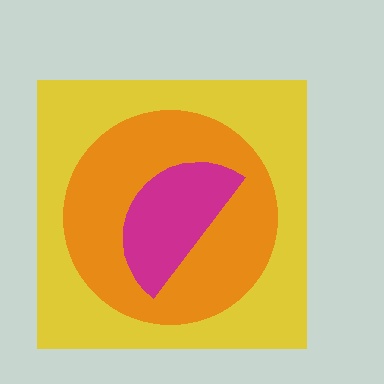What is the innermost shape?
The magenta semicircle.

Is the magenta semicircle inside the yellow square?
Yes.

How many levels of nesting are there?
3.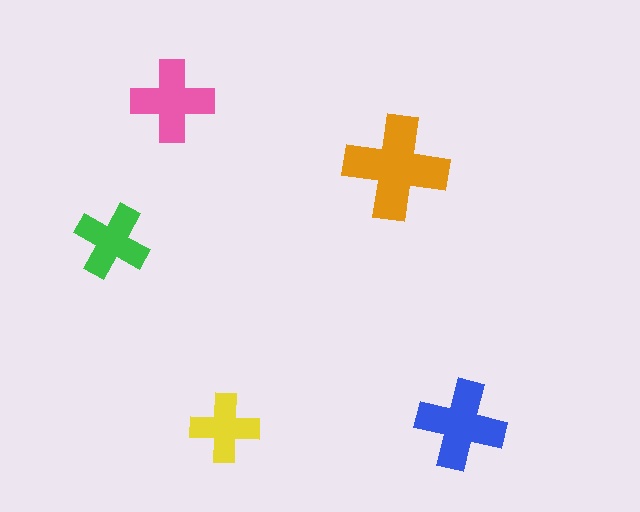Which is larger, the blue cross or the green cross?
The blue one.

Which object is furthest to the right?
The blue cross is rightmost.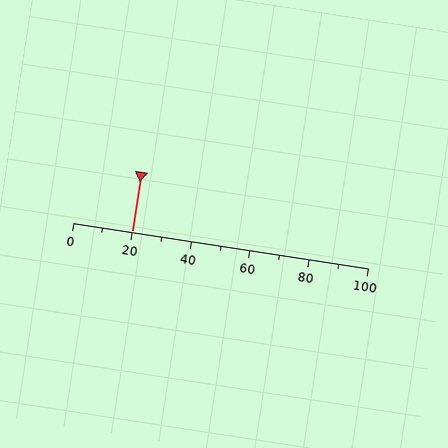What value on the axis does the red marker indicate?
The marker indicates approximately 20.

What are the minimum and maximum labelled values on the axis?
The axis runs from 0 to 100.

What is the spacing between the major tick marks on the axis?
The major ticks are spaced 20 apart.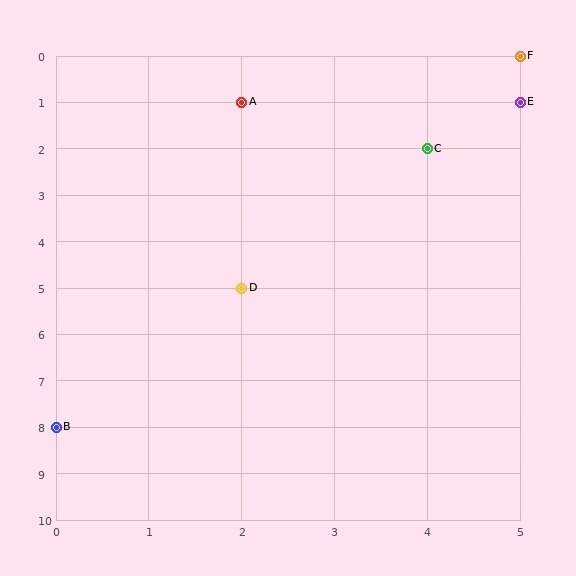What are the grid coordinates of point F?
Point F is at grid coordinates (5, 0).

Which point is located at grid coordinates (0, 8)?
Point B is at (0, 8).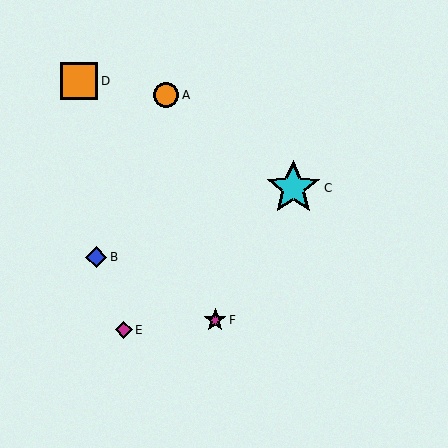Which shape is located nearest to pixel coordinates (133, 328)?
The magenta diamond (labeled E) at (124, 330) is nearest to that location.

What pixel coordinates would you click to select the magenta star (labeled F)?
Click at (215, 320) to select the magenta star F.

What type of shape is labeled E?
Shape E is a magenta diamond.